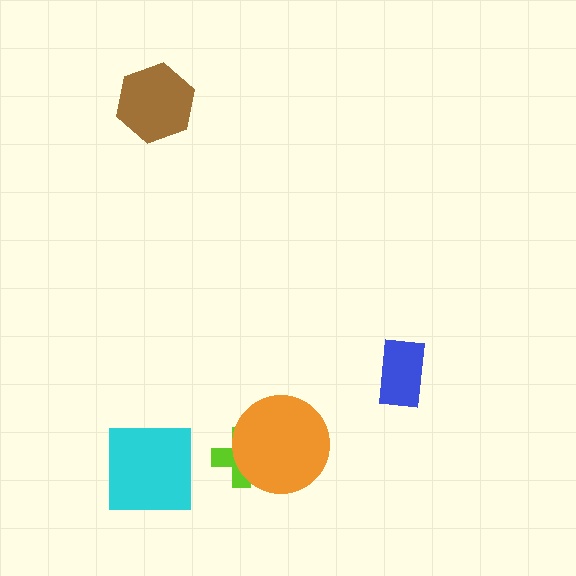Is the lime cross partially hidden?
Yes, it is partially covered by another shape.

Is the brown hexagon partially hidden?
No, no other shape covers it.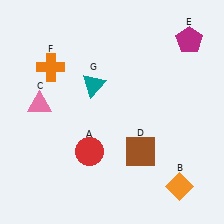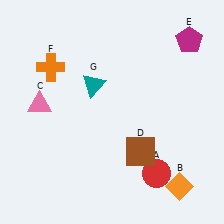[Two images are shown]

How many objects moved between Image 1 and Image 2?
1 object moved between the two images.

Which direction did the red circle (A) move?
The red circle (A) moved right.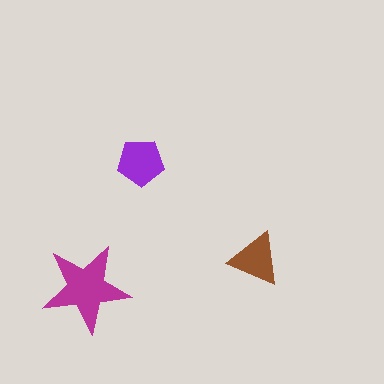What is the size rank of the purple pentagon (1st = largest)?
2nd.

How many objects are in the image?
There are 3 objects in the image.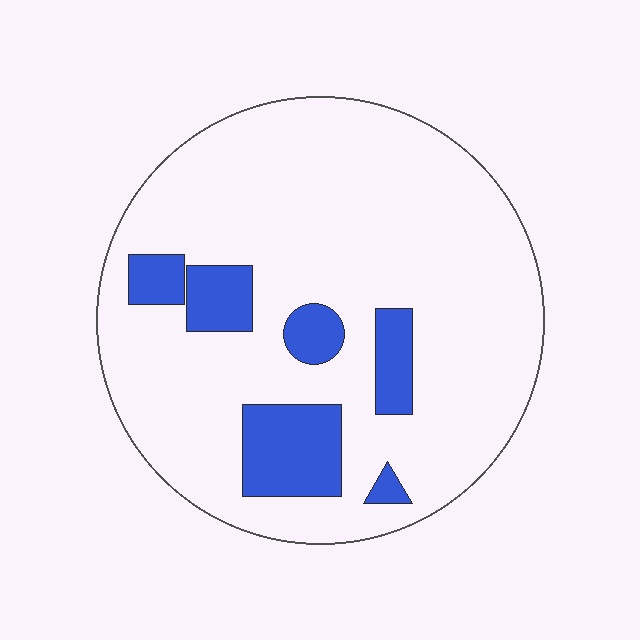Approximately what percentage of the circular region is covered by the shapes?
Approximately 15%.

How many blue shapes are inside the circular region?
6.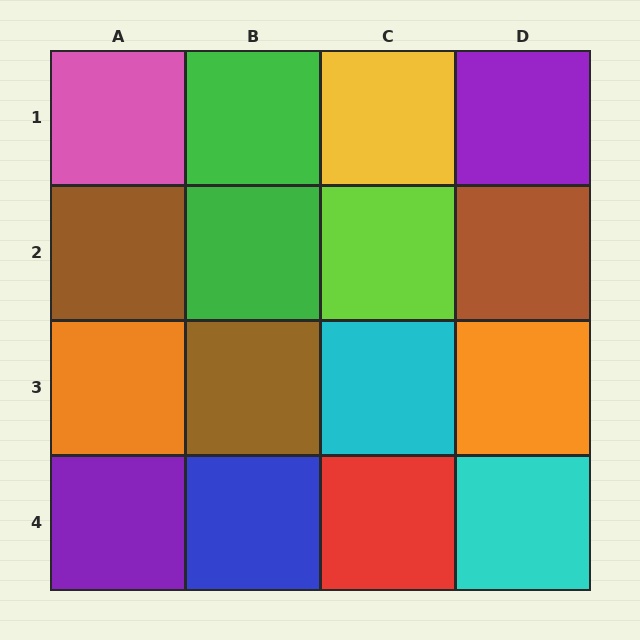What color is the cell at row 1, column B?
Green.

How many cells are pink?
1 cell is pink.